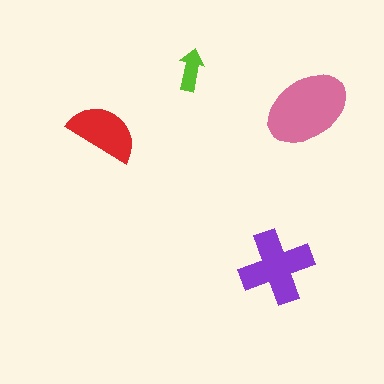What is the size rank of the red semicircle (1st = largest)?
3rd.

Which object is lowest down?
The purple cross is bottommost.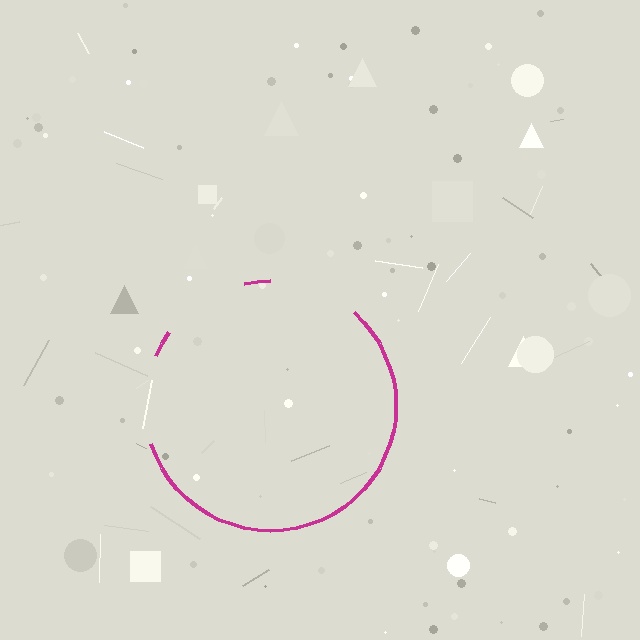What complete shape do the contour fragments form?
The contour fragments form a circle.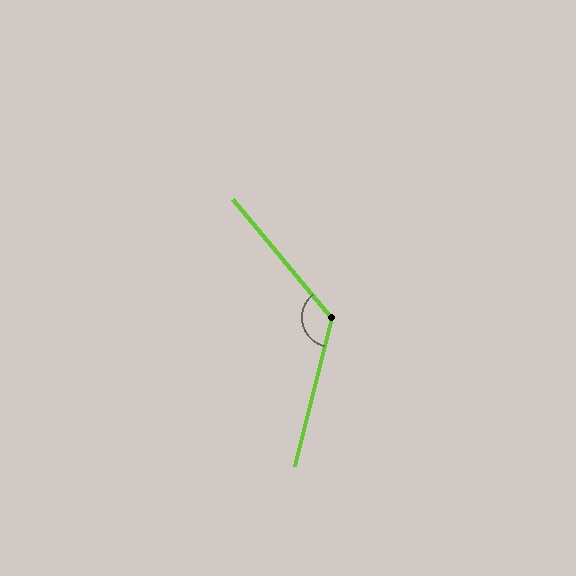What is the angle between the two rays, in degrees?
Approximately 126 degrees.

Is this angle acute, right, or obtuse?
It is obtuse.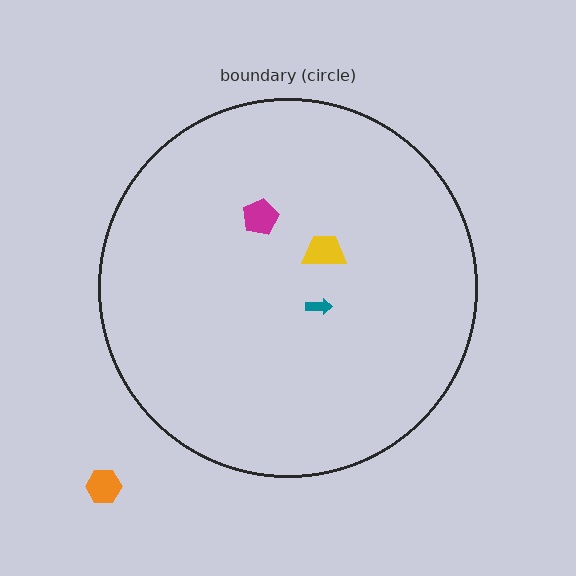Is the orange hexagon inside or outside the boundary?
Outside.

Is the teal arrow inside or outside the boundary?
Inside.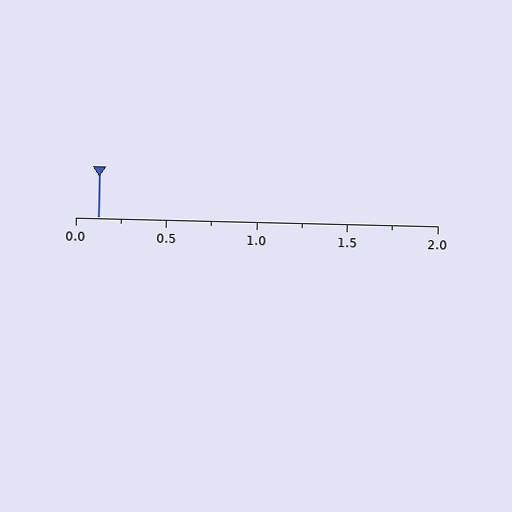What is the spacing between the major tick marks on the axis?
The major ticks are spaced 0.5 apart.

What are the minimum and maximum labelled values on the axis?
The axis runs from 0.0 to 2.0.